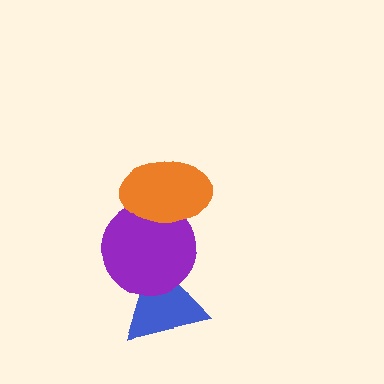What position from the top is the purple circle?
The purple circle is 2nd from the top.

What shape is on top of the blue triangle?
The purple circle is on top of the blue triangle.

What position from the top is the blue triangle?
The blue triangle is 3rd from the top.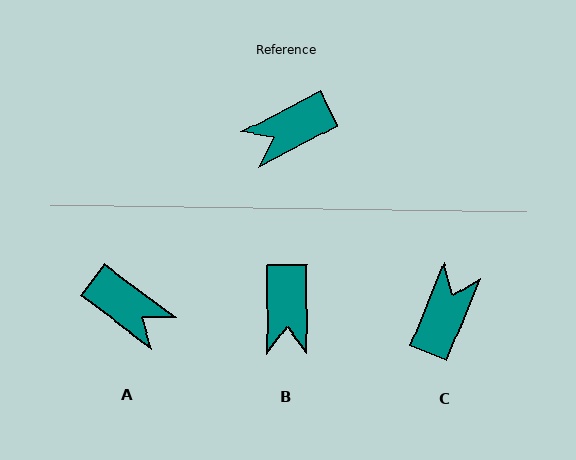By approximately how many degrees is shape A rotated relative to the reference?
Approximately 115 degrees counter-clockwise.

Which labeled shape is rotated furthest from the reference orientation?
C, about 140 degrees away.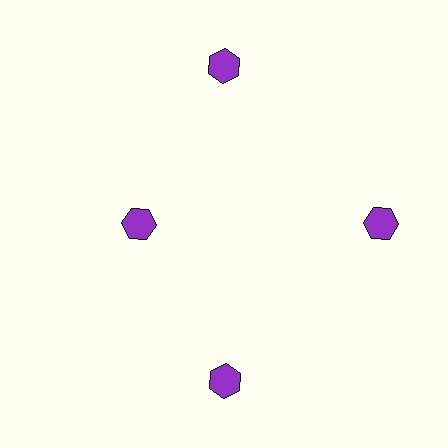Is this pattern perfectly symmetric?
No. The 4 purple hexagons are arranged in a ring, but one element near the 9 o'clock position is pulled inward toward the center, breaking the 4-fold rotational symmetry.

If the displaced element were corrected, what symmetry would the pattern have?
It would have 4-fold rotational symmetry — the pattern would map onto itself every 90 degrees.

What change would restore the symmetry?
The symmetry would be restored by moving it outward, back onto the ring so that all 4 hexagons sit at equal angles and equal distance from the center.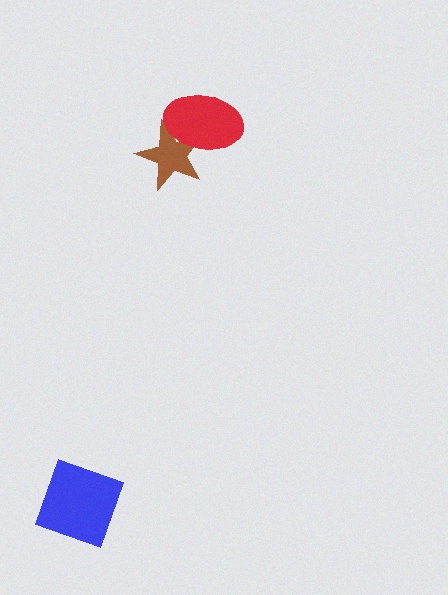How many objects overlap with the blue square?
0 objects overlap with the blue square.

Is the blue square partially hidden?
No, no other shape covers it.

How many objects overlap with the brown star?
1 object overlaps with the brown star.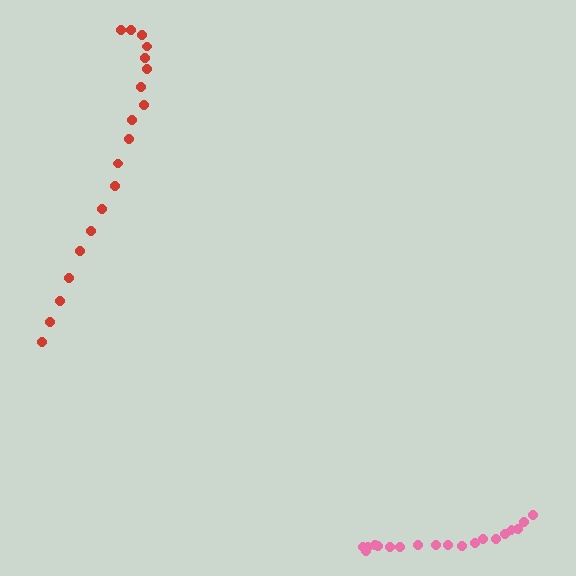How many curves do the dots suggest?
There are 2 distinct paths.